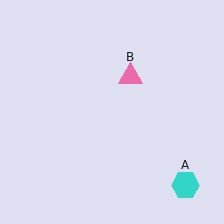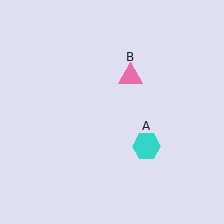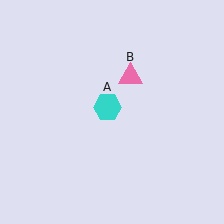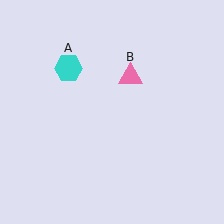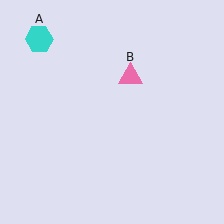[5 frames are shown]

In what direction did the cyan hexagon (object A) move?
The cyan hexagon (object A) moved up and to the left.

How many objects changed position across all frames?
1 object changed position: cyan hexagon (object A).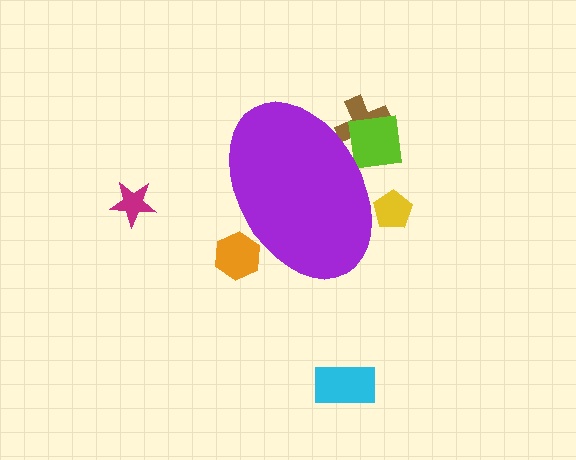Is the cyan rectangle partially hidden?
No, the cyan rectangle is fully visible.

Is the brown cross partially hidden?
Yes, the brown cross is partially hidden behind the purple ellipse.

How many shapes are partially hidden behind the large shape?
4 shapes are partially hidden.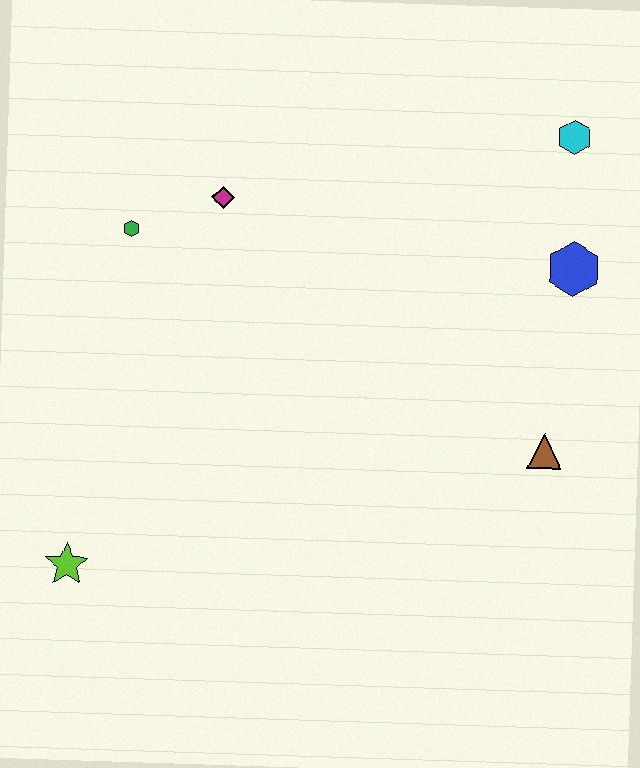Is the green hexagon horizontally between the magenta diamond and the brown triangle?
No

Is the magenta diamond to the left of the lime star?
No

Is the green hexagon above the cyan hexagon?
No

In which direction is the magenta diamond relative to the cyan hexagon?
The magenta diamond is to the left of the cyan hexagon.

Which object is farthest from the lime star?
The cyan hexagon is farthest from the lime star.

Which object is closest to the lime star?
The green hexagon is closest to the lime star.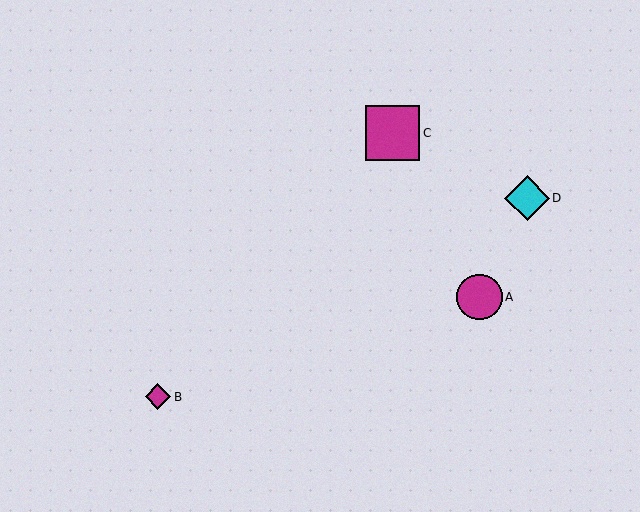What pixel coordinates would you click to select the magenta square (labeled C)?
Click at (393, 133) to select the magenta square C.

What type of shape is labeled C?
Shape C is a magenta square.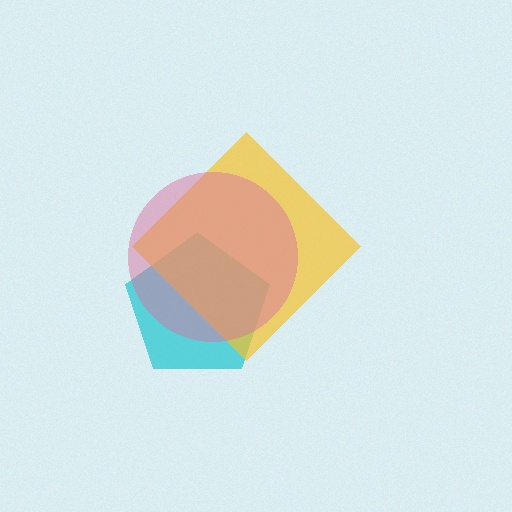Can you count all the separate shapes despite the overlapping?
Yes, there are 3 separate shapes.